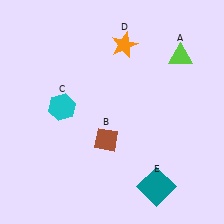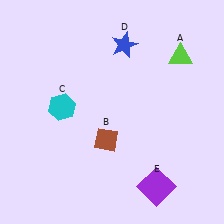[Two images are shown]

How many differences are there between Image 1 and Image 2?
There are 2 differences between the two images.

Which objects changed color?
D changed from orange to blue. E changed from teal to purple.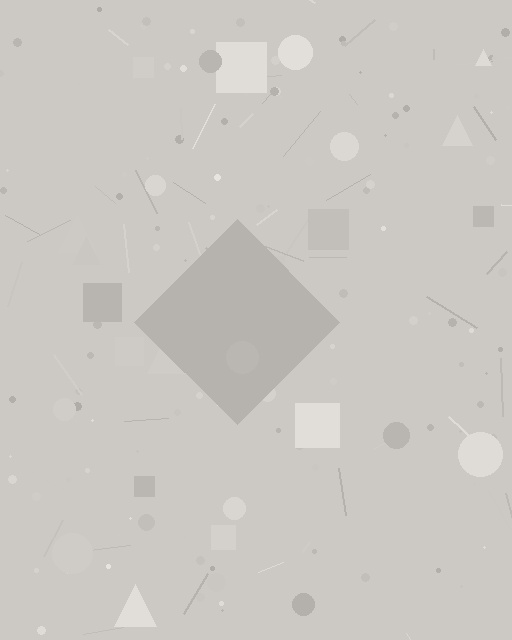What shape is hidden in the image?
A diamond is hidden in the image.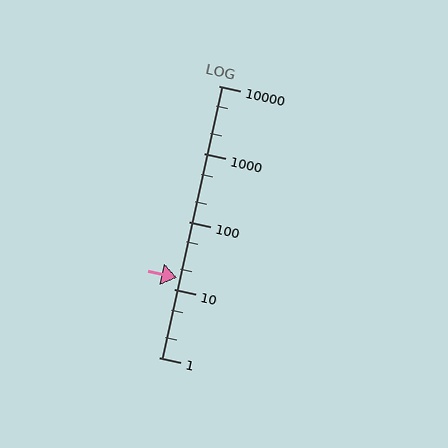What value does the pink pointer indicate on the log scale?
The pointer indicates approximately 15.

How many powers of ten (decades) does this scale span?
The scale spans 4 decades, from 1 to 10000.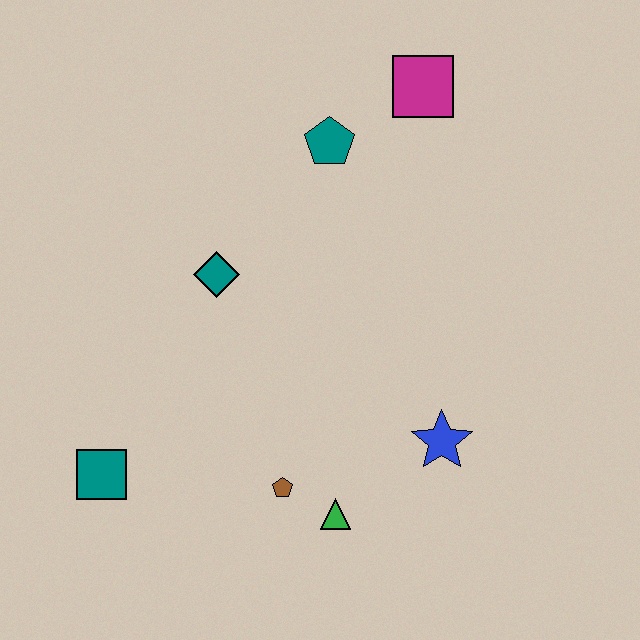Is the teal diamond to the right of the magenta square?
No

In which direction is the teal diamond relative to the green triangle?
The teal diamond is above the green triangle.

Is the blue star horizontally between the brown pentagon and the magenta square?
No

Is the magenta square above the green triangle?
Yes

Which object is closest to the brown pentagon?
The green triangle is closest to the brown pentagon.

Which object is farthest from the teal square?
The magenta square is farthest from the teal square.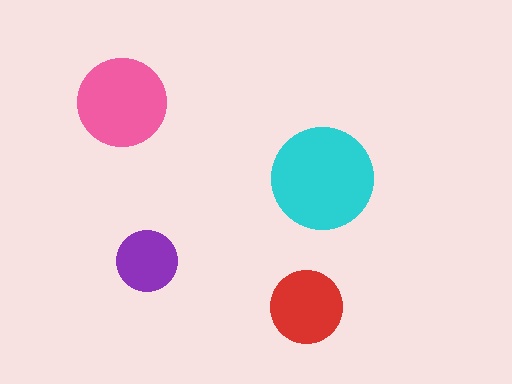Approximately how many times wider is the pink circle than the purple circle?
About 1.5 times wider.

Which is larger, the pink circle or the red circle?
The pink one.